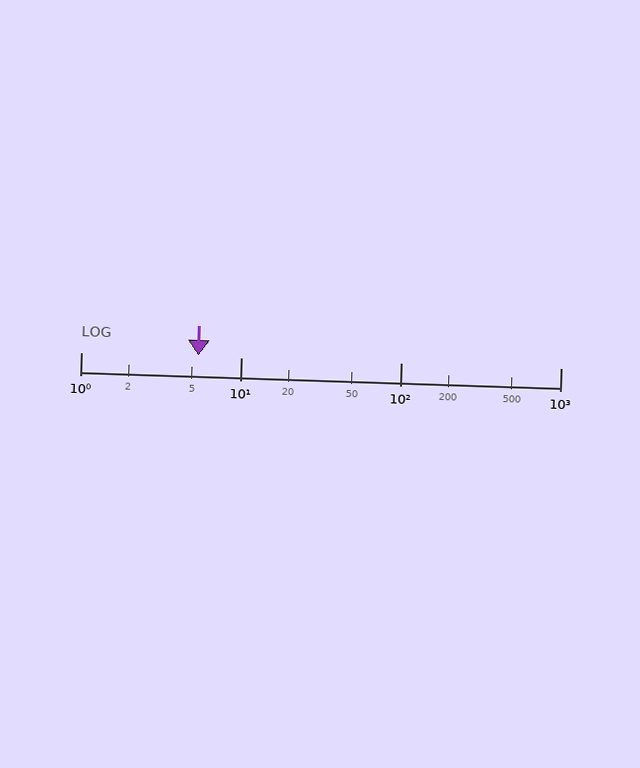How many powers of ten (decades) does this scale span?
The scale spans 3 decades, from 1 to 1000.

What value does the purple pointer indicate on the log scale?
The pointer indicates approximately 5.4.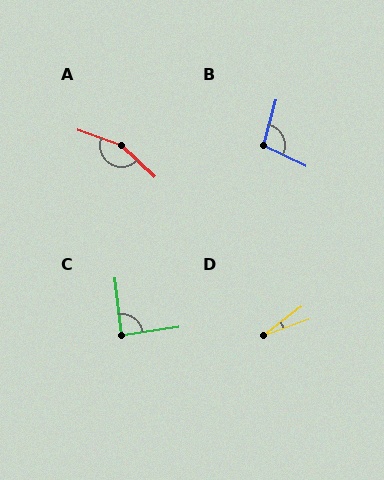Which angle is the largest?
A, at approximately 156 degrees.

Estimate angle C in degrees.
Approximately 88 degrees.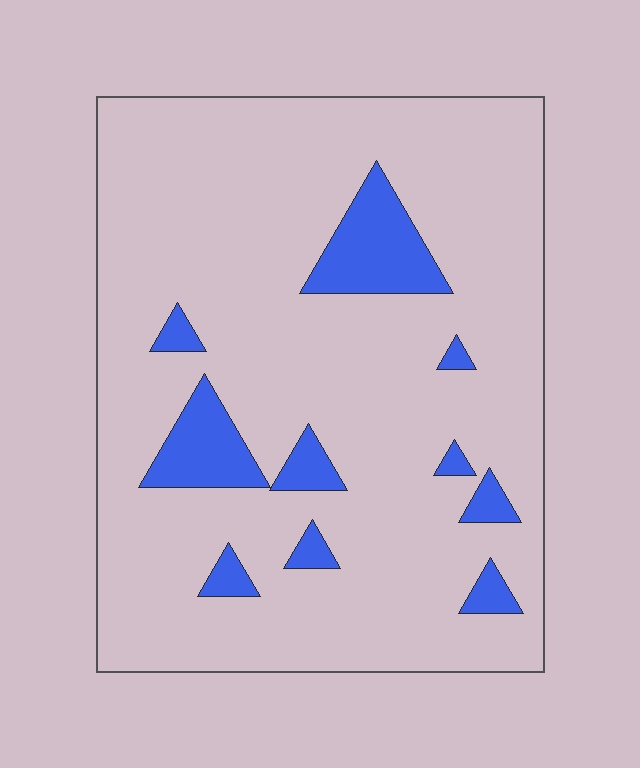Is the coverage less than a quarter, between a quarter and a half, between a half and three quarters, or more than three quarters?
Less than a quarter.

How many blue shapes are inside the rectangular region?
10.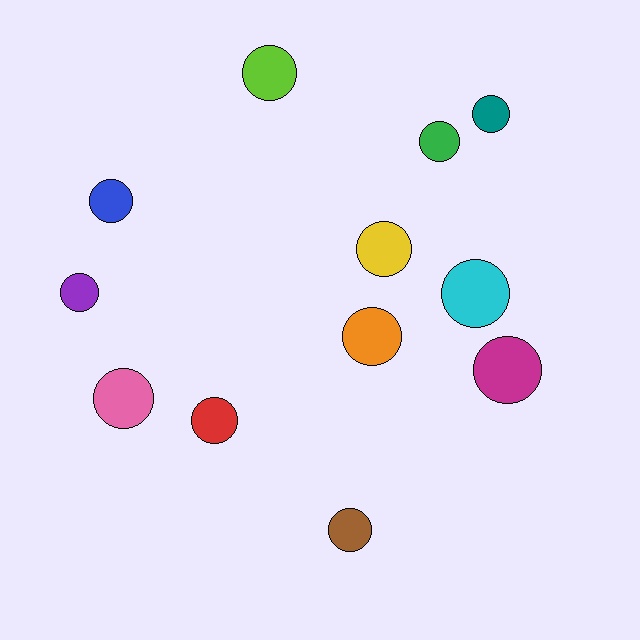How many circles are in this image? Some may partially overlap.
There are 12 circles.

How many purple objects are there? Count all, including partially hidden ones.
There is 1 purple object.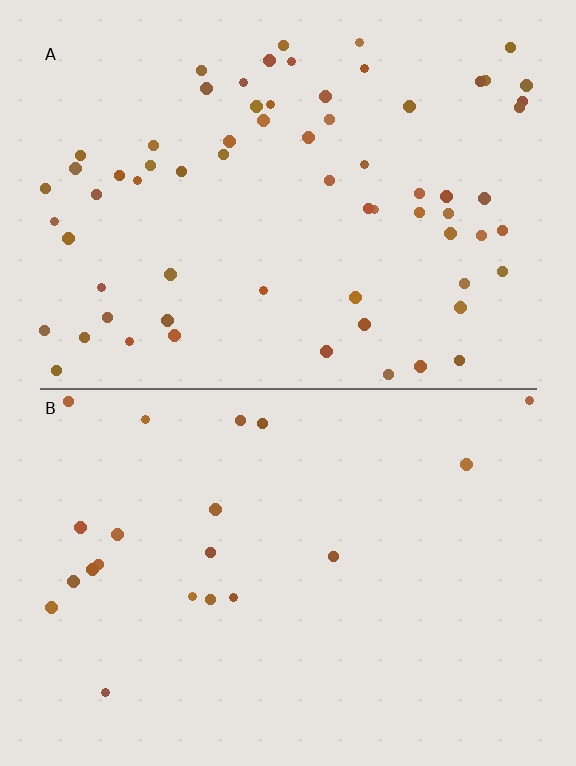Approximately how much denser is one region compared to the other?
Approximately 3.3× — region A over region B.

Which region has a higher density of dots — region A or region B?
A (the top).